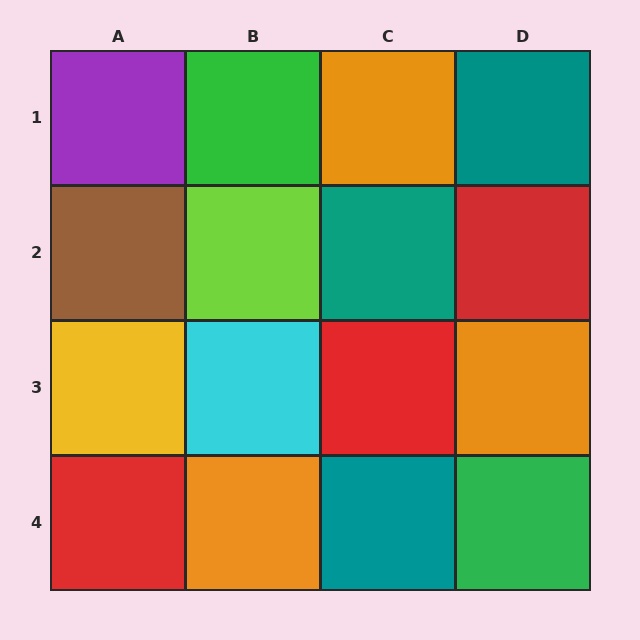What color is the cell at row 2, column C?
Teal.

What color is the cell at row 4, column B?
Orange.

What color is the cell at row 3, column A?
Yellow.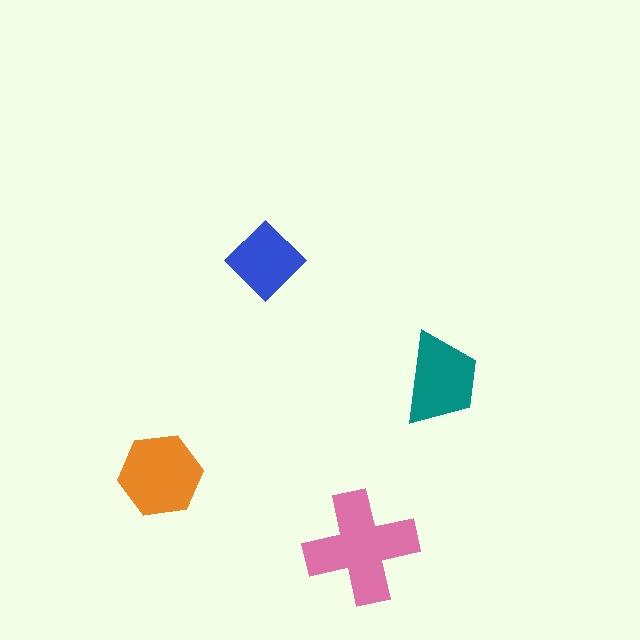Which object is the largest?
The pink cross.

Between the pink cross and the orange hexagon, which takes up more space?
The pink cross.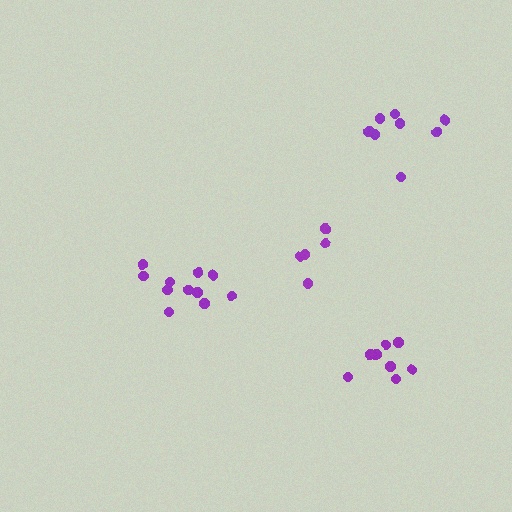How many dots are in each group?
Group 1: 11 dots, Group 2: 8 dots, Group 3: 5 dots, Group 4: 8 dots (32 total).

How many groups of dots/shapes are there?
There are 4 groups.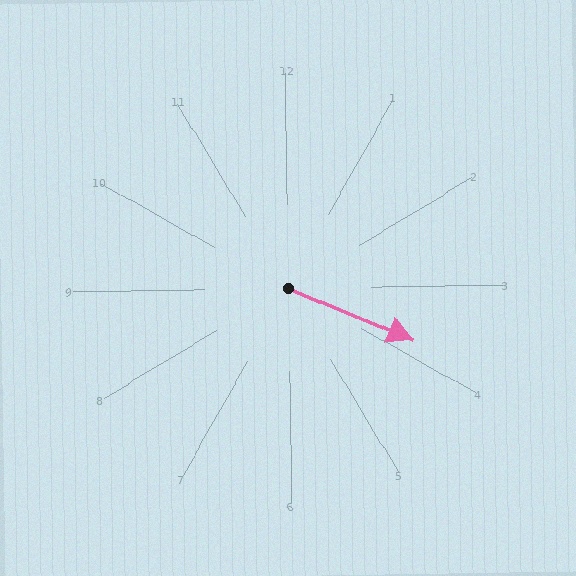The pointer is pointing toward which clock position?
Roughly 4 o'clock.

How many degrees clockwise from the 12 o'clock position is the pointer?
Approximately 113 degrees.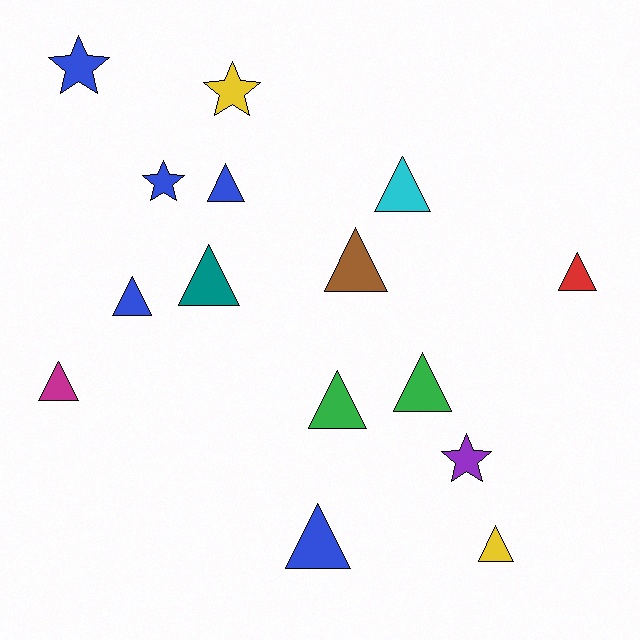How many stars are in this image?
There are 4 stars.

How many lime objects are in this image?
There are no lime objects.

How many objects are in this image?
There are 15 objects.